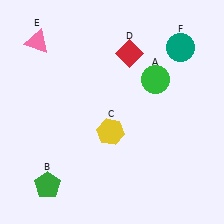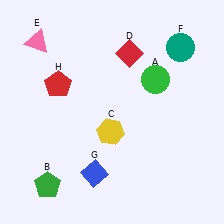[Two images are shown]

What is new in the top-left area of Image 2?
A red pentagon (H) was added in the top-left area of Image 2.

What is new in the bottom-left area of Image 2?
A blue diamond (G) was added in the bottom-left area of Image 2.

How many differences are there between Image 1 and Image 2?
There are 2 differences between the two images.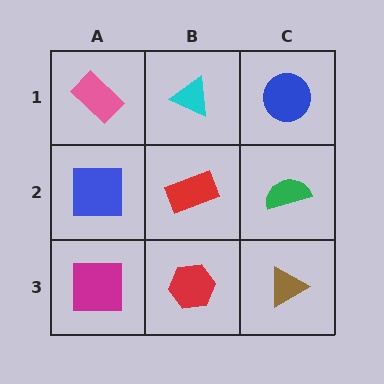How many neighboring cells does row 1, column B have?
3.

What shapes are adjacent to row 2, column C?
A blue circle (row 1, column C), a brown triangle (row 3, column C), a red rectangle (row 2, column B).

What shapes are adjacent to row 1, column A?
A blue square (row 2, column A), a cyan triangle (row 1, column B).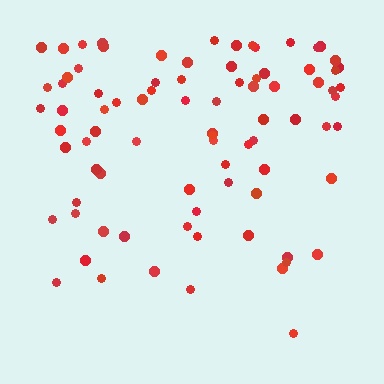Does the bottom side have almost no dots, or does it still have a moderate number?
Still a moderate number, just noticeably fewer than the top.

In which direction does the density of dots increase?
From bottom to top, with the top side densest.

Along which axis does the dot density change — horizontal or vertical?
Vertical.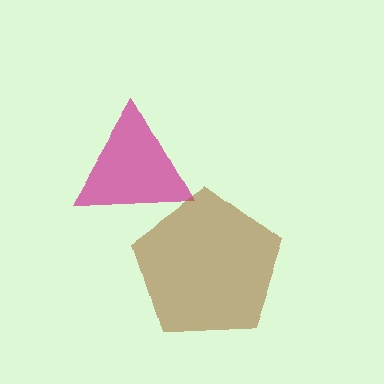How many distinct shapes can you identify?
There are 2 distinct shapes: a magenta triangle, a brown pentagon.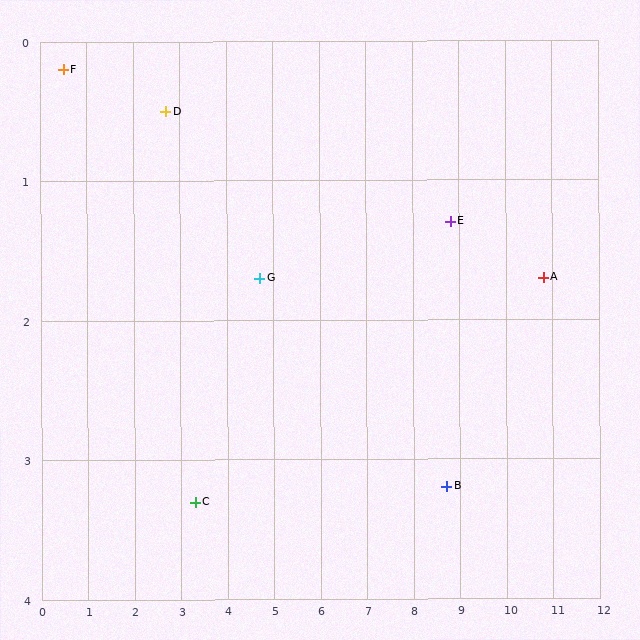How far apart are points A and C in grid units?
Points A and C are about 7.7 grid units apart.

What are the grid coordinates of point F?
Point F is at approximately (0.5, 0.2).